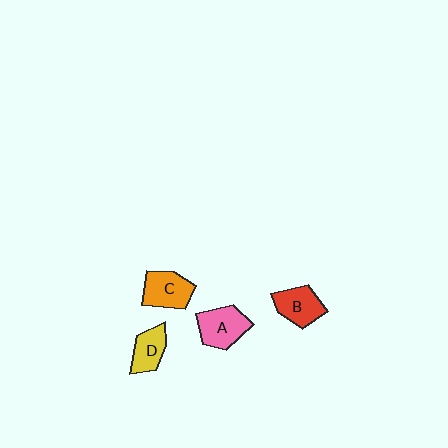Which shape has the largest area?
Shape A (pink).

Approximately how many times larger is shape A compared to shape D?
Approximately 1.4 times.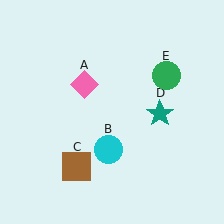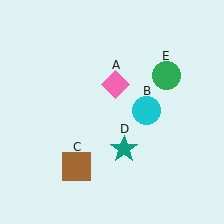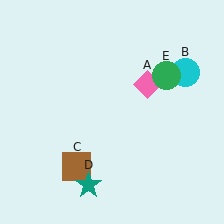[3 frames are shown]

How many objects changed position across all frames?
3 objects changed position: pink diamond (object A), cyan circle (object B), teal star (object D).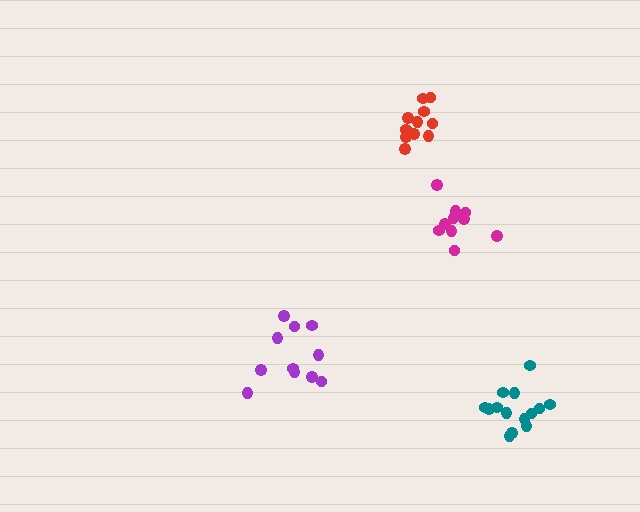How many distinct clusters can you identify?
There are 4 distinct clusters.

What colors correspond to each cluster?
The clusters are colored: red, magenta, purple, teal.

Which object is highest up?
The red cluster is topmost.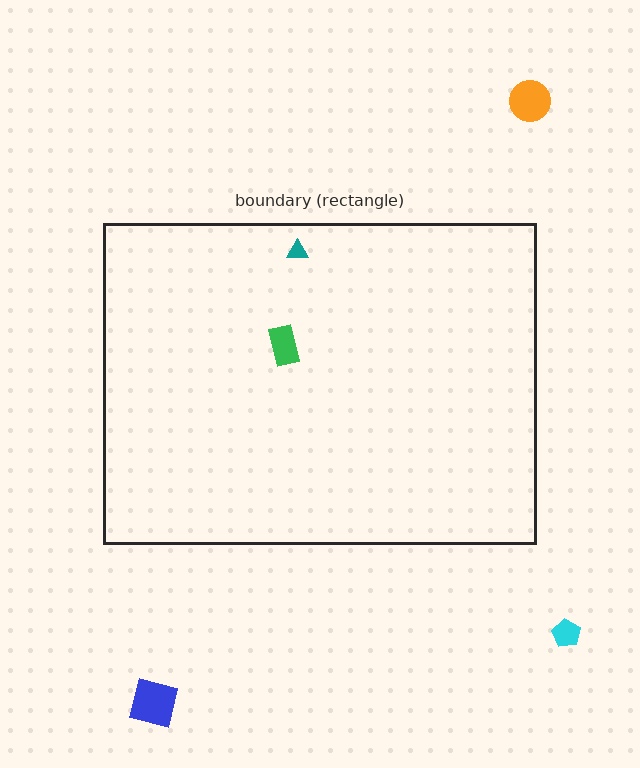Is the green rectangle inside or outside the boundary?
Inside.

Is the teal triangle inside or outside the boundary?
Inside.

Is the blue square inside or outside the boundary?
Outside.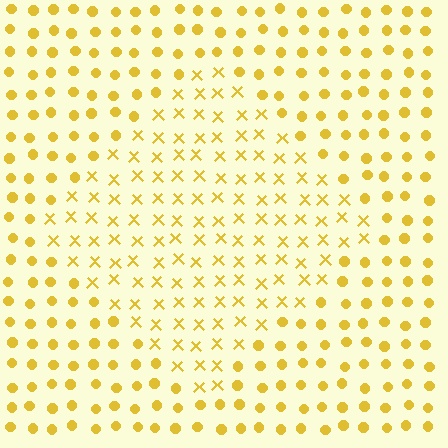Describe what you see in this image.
The image is filled with small yellow elements arranged in a uniform grid. A diamond-shaped region contains X marks, while the surrounding area contains circles. The boundary is defined purely by the change in element shape.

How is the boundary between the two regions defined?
The boundary is defined by a change in element shape: X marks inside vs. circles outside. All elements share the same color and spacing.